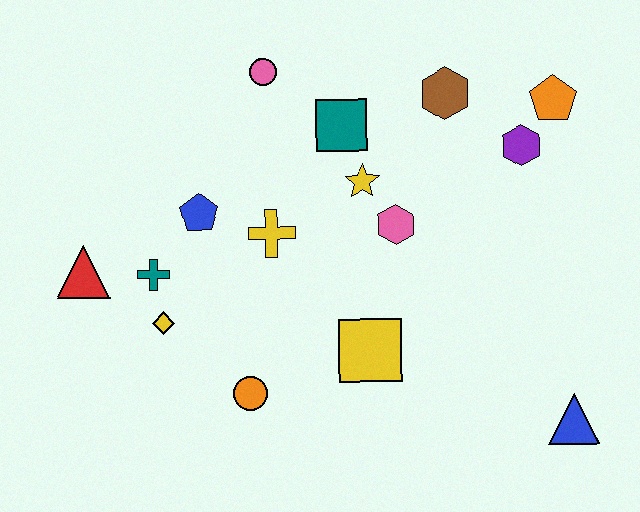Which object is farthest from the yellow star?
The blue triangle is farthest from the yellow star.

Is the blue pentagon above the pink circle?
No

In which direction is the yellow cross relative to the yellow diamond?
The yellow cross is to the right of the yellow diamond.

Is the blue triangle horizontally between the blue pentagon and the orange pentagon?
No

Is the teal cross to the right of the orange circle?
No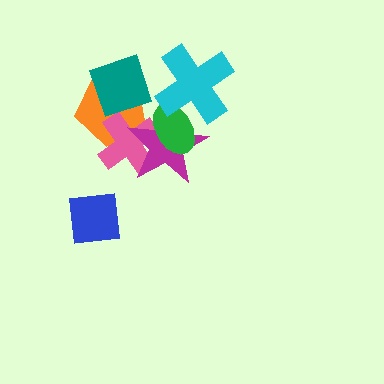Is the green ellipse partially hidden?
Yes, it is partially covered by another shape.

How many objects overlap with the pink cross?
4 objects overlap with the pink cross.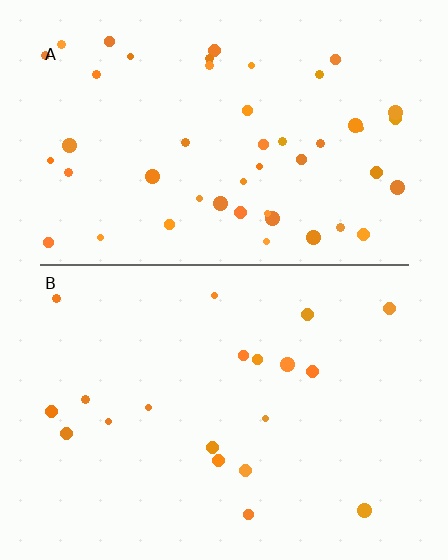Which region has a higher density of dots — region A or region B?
A (the top).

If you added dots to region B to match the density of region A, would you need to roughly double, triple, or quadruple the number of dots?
Approximately double.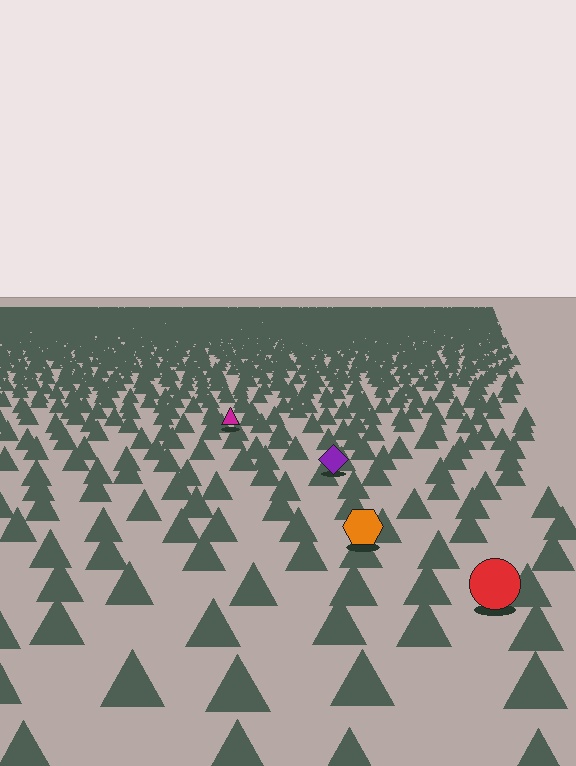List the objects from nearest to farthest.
From nearest to farthest: the red circle, the orange hexagon, the purple diamond, the magenta triangle.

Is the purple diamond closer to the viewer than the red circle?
No. The red circle is closer — you can tell from the texture gradient: the ground texture is coarser near it.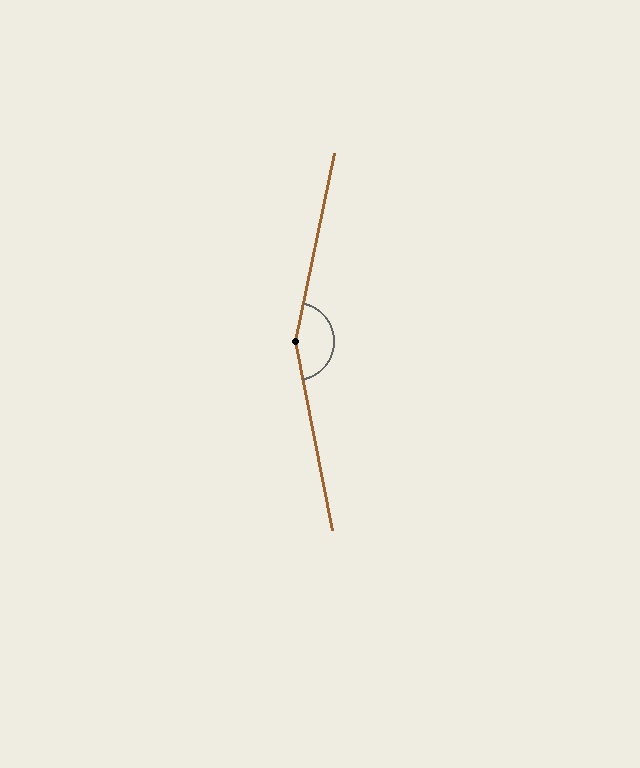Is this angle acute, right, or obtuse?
It is obtuse.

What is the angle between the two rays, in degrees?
Approximately 157 degrees.